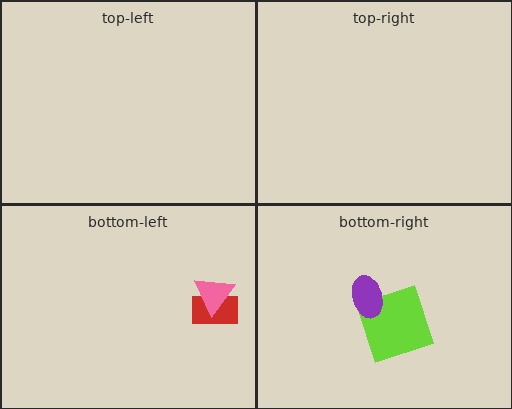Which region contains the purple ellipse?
The bottom-right region.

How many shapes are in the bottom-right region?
2.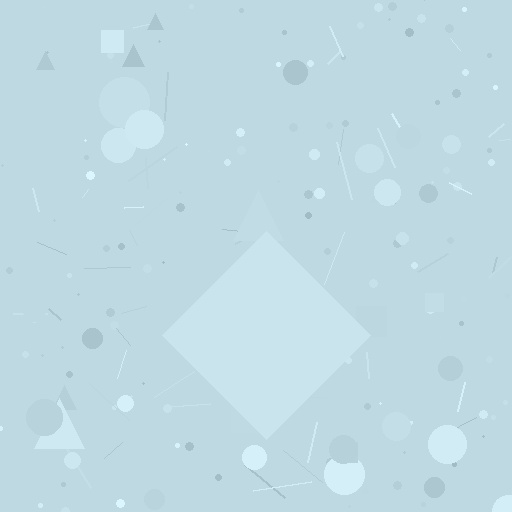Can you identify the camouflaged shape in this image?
The camouflaged shape is a diamond.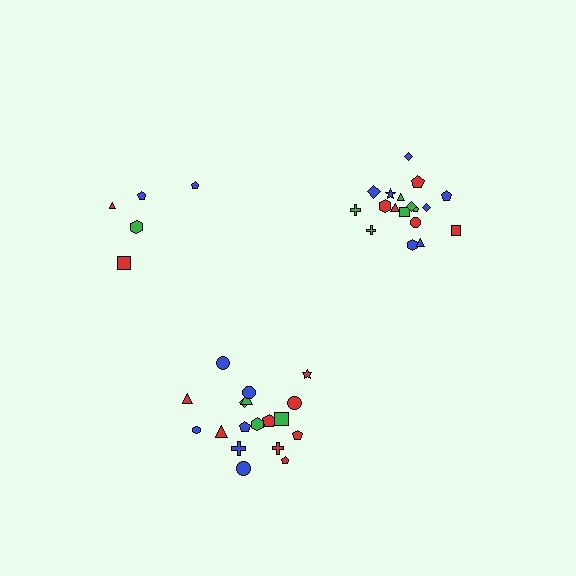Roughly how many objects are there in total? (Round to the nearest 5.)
Roughly 40 objects in total.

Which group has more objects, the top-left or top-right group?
The top-right group.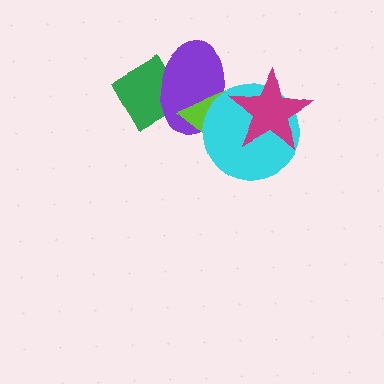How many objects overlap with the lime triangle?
4 objects overlap with the lime triangle.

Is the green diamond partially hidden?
Yes, it is partially covered by another shape.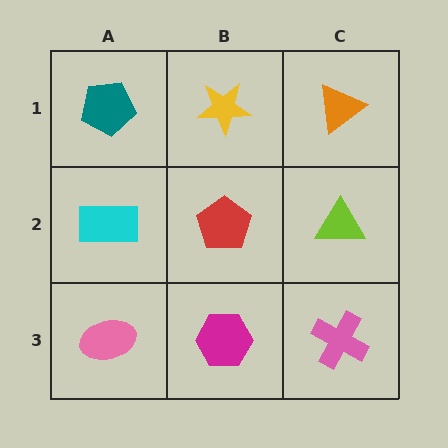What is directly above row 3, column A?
A cyan rectangle.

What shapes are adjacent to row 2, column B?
A yellow star (row 1, column B), a magenta hexagon (row 3, column B), a cyan rectangle (row 2, column A), a lime triangle (row 2, column C).